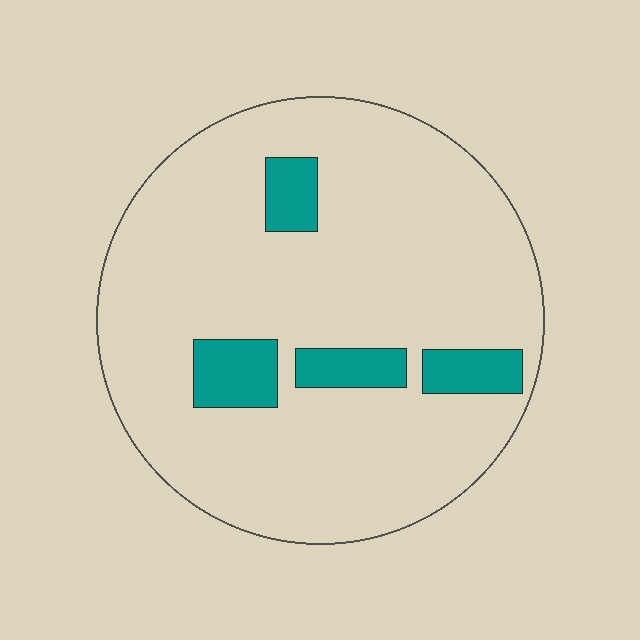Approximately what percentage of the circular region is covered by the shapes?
Approximately 10%.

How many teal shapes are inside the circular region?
4.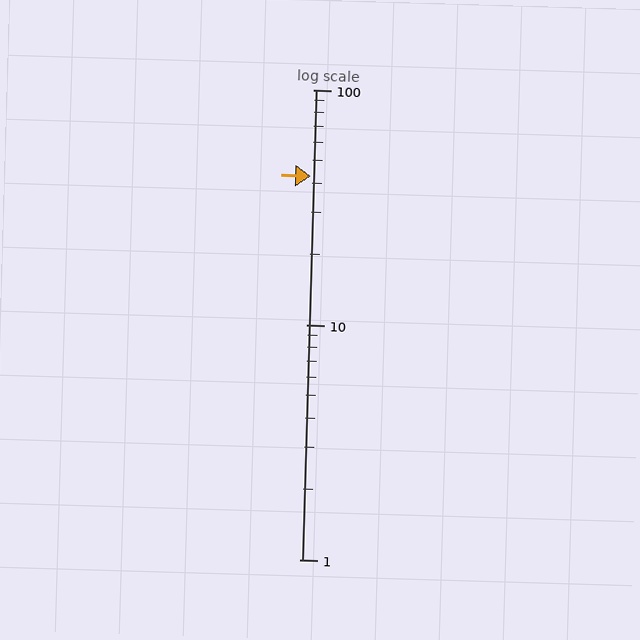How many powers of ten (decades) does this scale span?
The scale spans 2 decades, from 1 to 100.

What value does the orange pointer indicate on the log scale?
The pointer indicates approximately 43.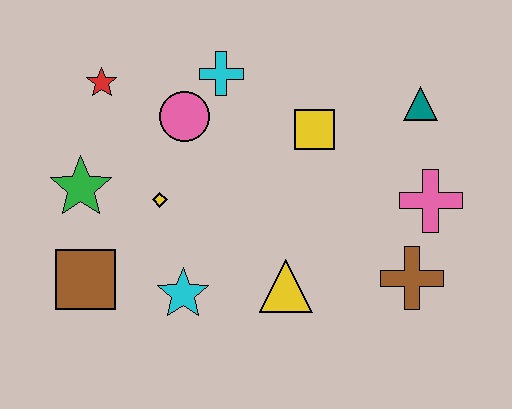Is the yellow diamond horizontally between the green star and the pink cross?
Yes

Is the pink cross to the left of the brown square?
No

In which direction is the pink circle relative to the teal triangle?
The pink circle is to the left of the teal triangle.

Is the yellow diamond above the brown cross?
Yes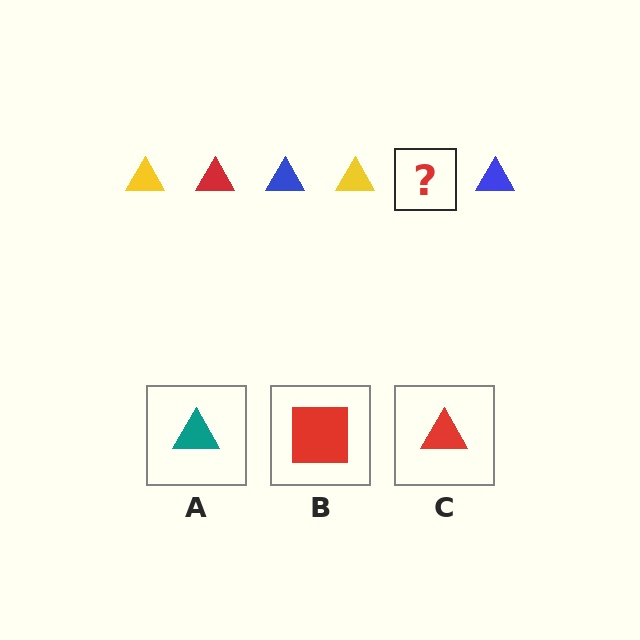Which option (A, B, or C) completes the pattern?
C.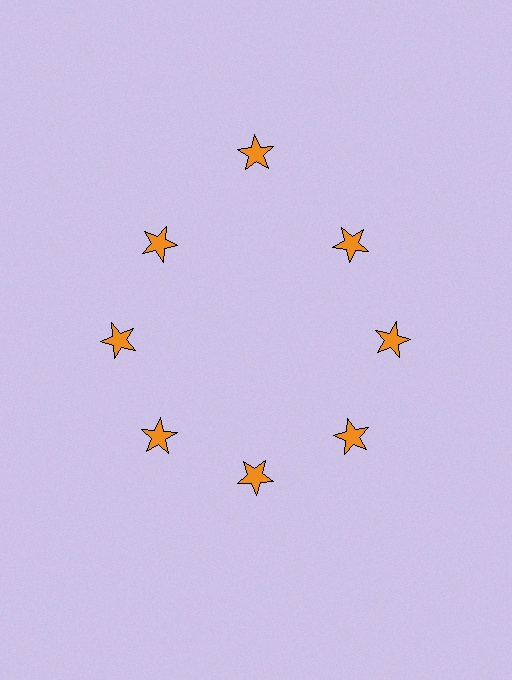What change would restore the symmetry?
The symmetry would be restored by moving it inward, back onto the ring so that all 8 stars sit at equal angles and equal distance from the center.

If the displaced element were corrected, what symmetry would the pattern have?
It would have 8-fold rotational symmetry — the pattern would map onto itself every 45 degrees.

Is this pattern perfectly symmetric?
No. The 8 orange stars are arranged in a ring, but one element near the 12 o'clock position is pushed outward from the center, breaking the 8-fold rotational symmetry.